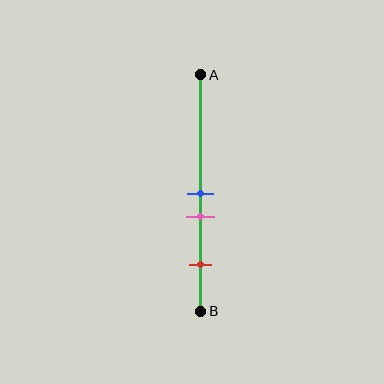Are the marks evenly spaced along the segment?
No, the marks are not evenly spaced.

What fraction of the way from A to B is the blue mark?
The blue mark is approximately 50% (0.5) of the way from A to B.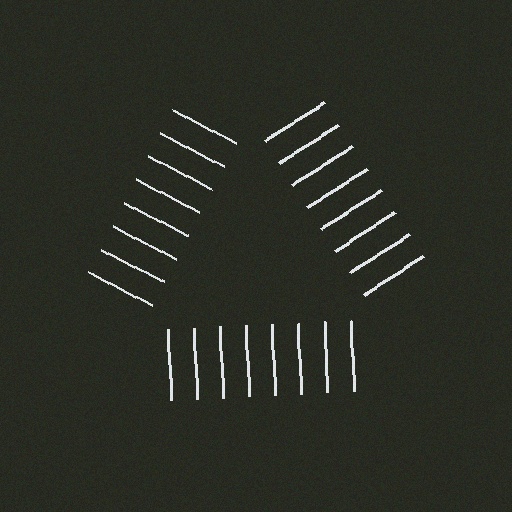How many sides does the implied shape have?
3 sides — the line-ends trace a triangle.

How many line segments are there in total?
24 — 8 along each of the 3 edges.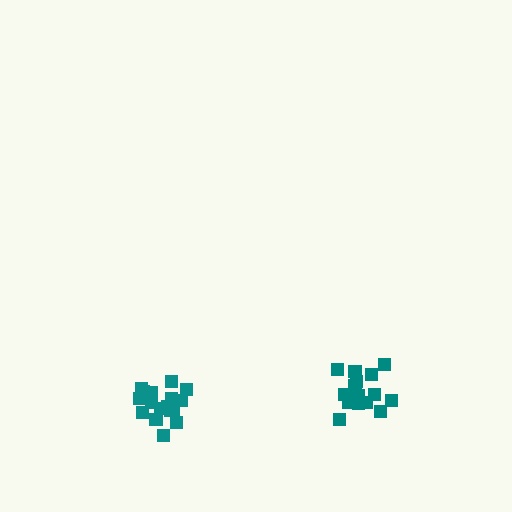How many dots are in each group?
Group 1: 15 dots, Group 2: 18 dots (33 total).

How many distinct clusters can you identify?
There are 2 distinct clusters.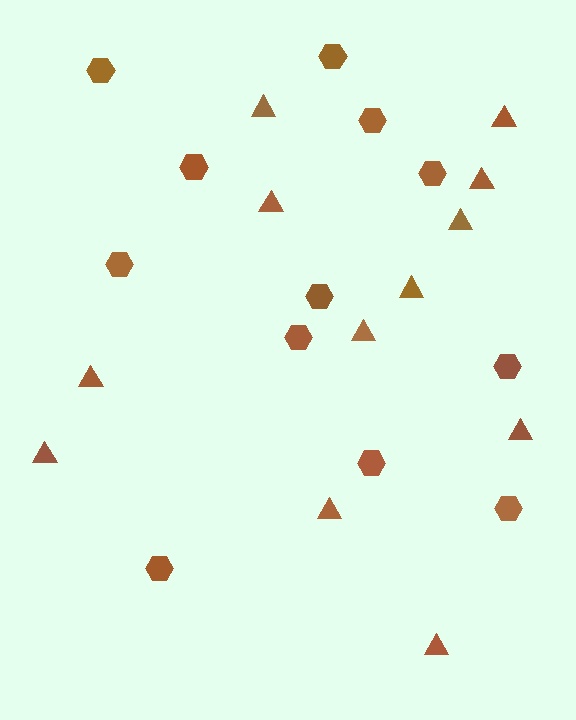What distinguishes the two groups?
There are 2 groups: one group of hexagons (12) and one group of triangles (12).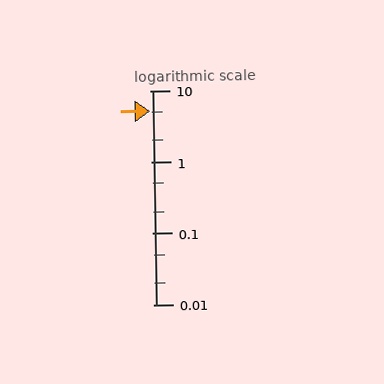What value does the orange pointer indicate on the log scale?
The pointer indicates approximately 5.2.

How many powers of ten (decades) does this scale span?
The scale spans 3 decades, from 0.01 to 10.